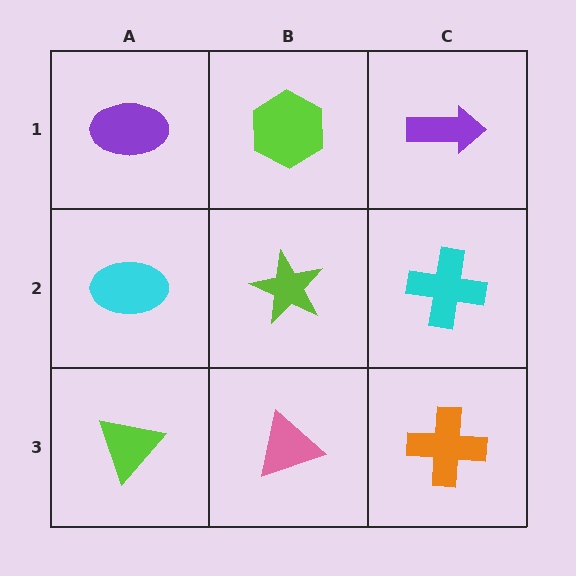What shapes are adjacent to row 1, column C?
A cyan cross (row 2, column C), a lime hexagon (row 1, column B).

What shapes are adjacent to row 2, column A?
A purple ellipse (row 1, column A), a lime triangle (row 3, column A), a lime star (row 2, column B).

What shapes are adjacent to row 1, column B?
A lime star (row 2, column B), a purple ellipse (row 1, column A), a purple arrow (row 1, column C).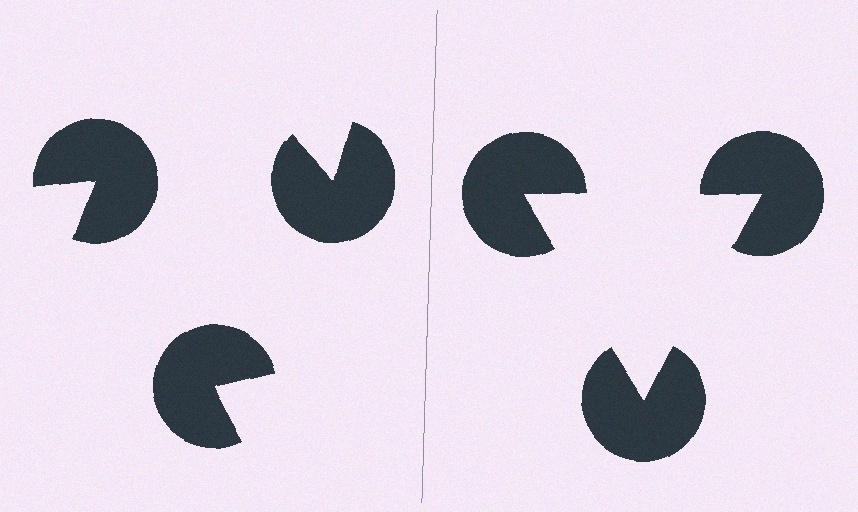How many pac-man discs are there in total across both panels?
6 — 3 on each side.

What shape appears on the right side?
An illusory triangle.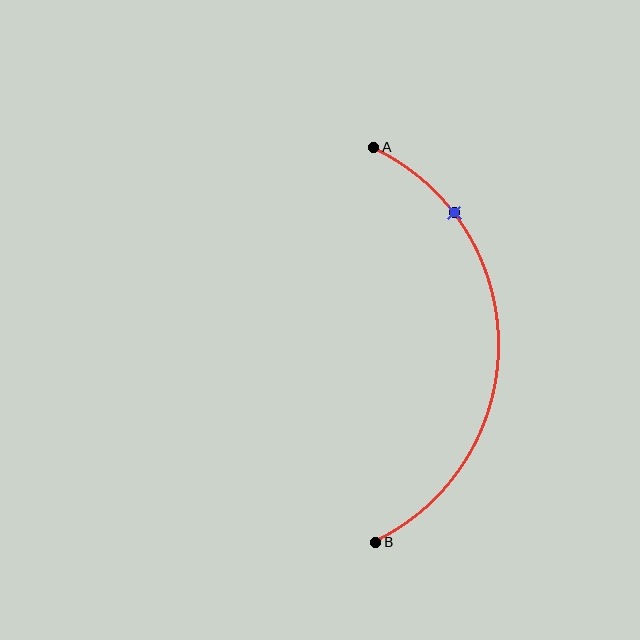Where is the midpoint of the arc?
The arc midpoint is the point on the curve farthest from the straight line joining A and B. It sits to the right of that line.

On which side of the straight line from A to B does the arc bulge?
The arc bulges to the right of the straight line connecting A and B.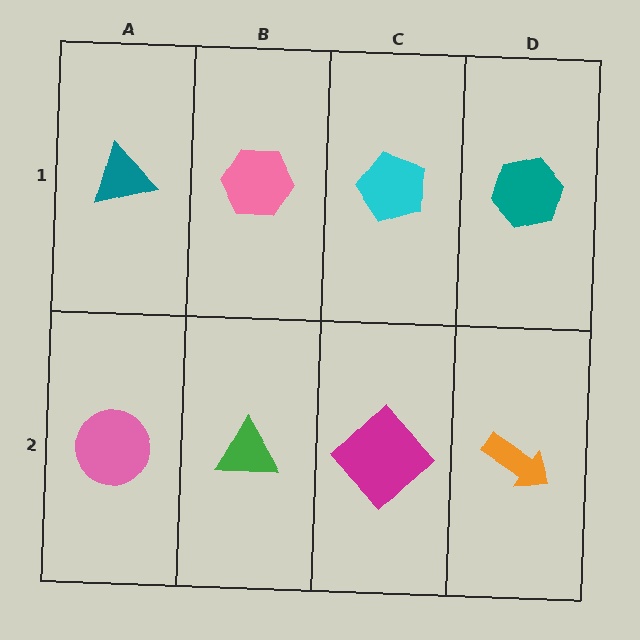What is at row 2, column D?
An orange arrow.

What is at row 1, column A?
A teal triangle.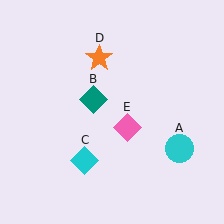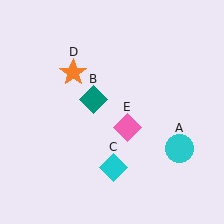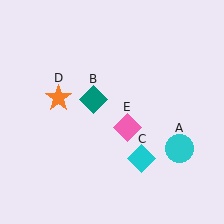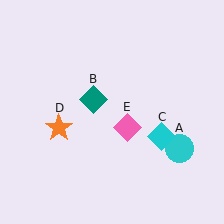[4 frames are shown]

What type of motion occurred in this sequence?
The cyan diamond (object C), orange star (object D) rotated counterclockwise around the center of the scene.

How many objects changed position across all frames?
2 objects changed position: cyan diamond (object C), orange star (object D).